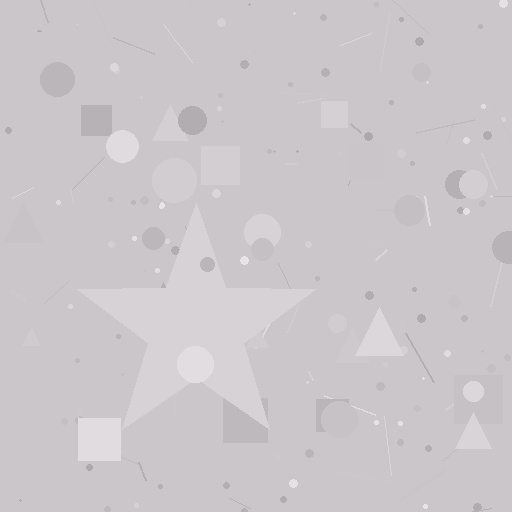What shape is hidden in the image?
A star is hidden in the image.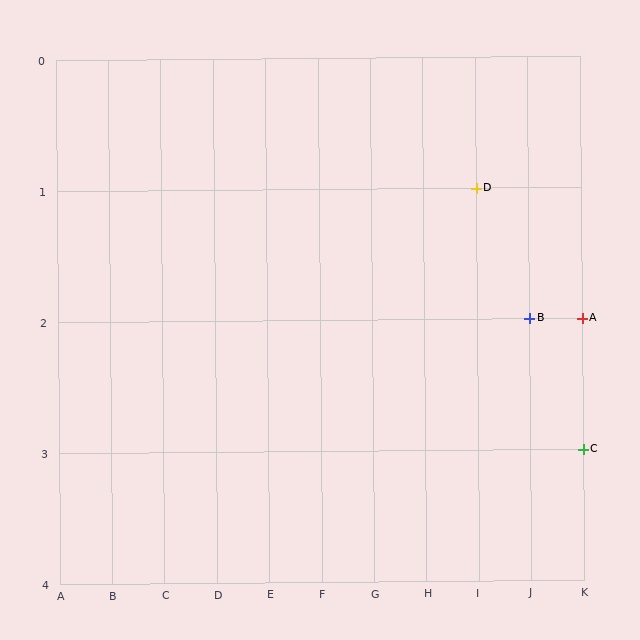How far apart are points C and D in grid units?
Points C and D are 2 columns and 2 rows apart (about 2.8 grid units diagonally).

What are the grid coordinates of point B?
Point B is at grid coordinates (J, 2).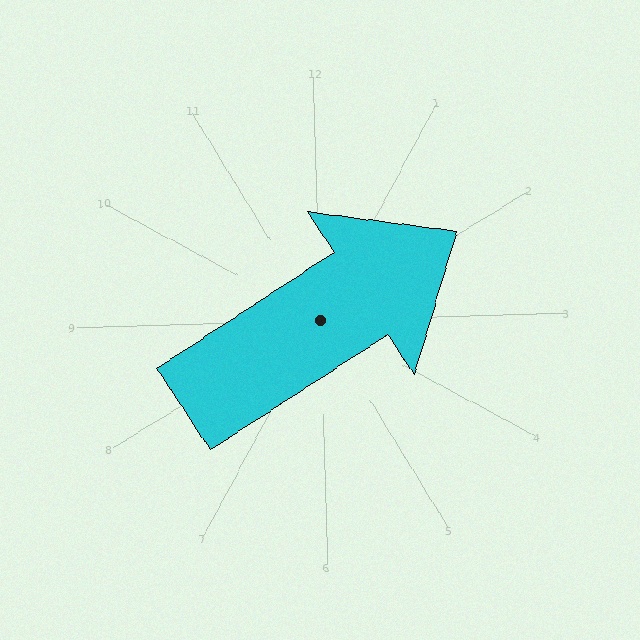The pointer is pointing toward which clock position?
Roughly 2 o'clock.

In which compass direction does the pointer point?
Northeast.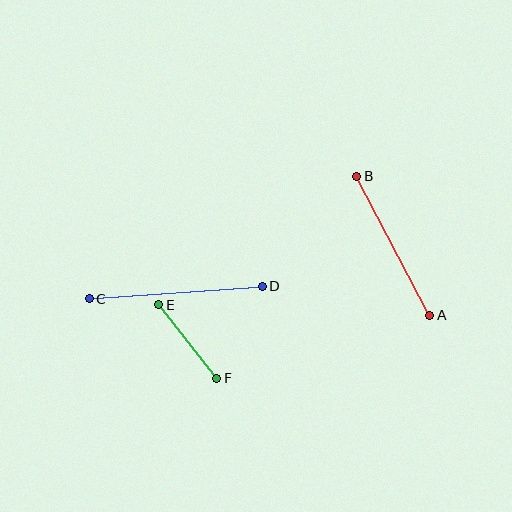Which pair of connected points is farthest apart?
Points C and D are farthest apart.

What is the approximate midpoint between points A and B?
The midpoint is at approximately (393, 246) pixels.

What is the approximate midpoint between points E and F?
The midpoint is at approximately (188, 341) pixels.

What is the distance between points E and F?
The distance is approximately 94 pixels.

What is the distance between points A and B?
The distance is approximately 158 pixels.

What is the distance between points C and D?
The distance is approximately 173 pixels.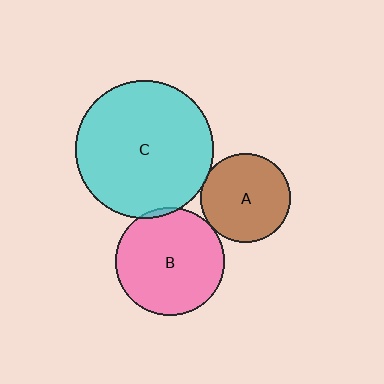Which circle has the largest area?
Circle C (cyan).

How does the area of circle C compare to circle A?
Approximately 2.4 times.